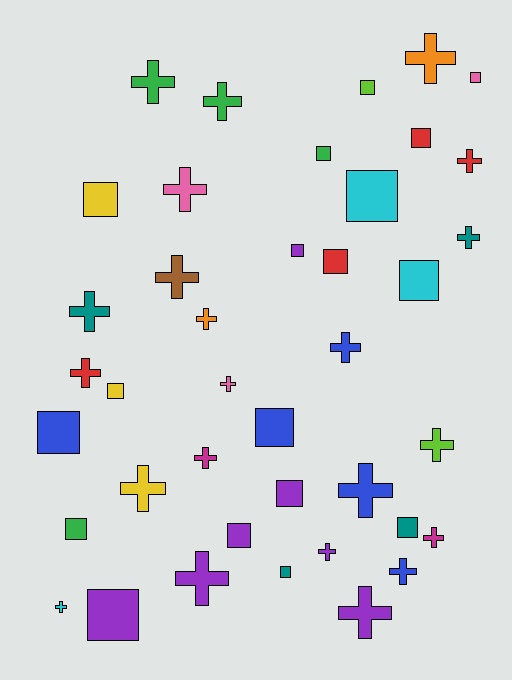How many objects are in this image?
There are 40 objects.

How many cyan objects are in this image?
There are 3 cyan objects.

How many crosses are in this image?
There are 22 crosses.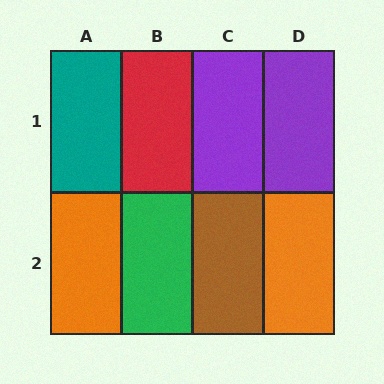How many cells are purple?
2 cells are purple.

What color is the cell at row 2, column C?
Brown.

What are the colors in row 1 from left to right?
Teal, red, purple, purple.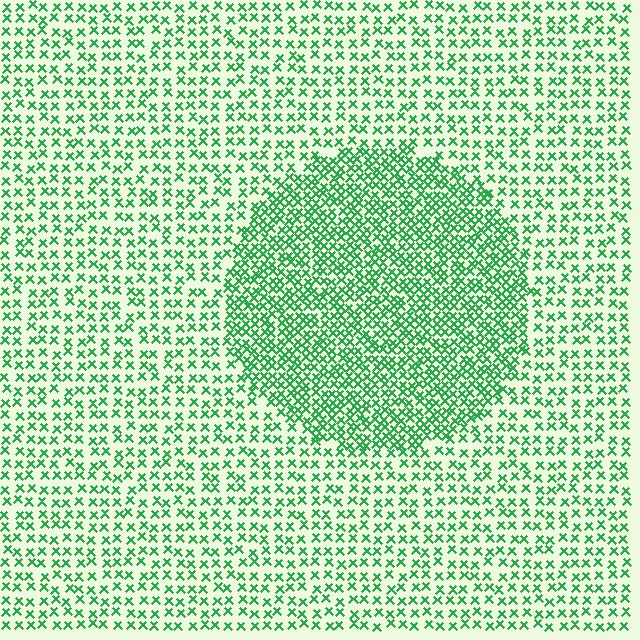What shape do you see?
I see a circle.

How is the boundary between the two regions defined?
The boundary is defined by a change in element density (approximately 2.0x ratio). All elements are the same color, size, and shape.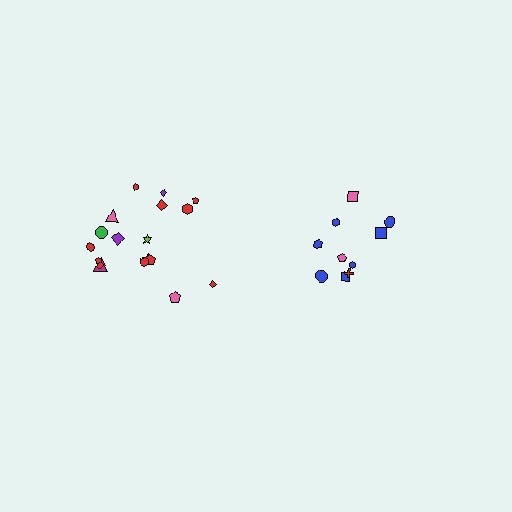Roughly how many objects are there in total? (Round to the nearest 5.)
Roughly 30 objects in total.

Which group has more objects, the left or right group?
The left group.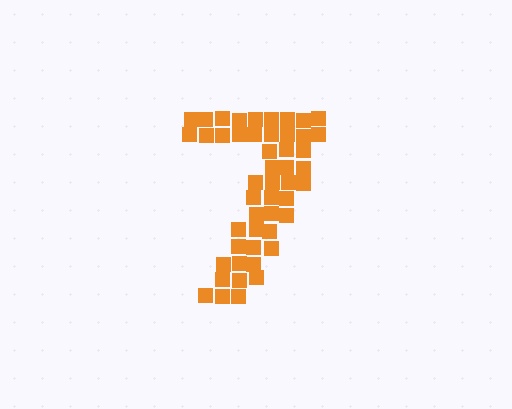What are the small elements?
The small elements are squares.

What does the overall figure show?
The overall figure shows the digit 7.